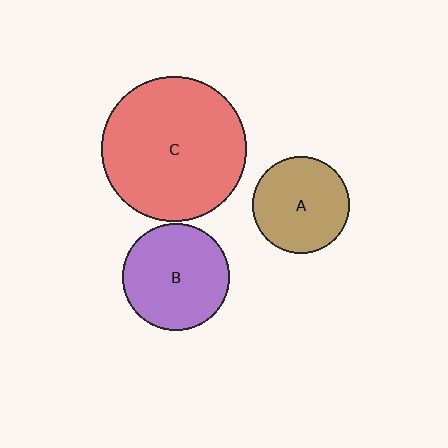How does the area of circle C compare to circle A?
Approximately 2.2 times.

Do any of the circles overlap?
No, none of the circles overlap.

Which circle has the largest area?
Circle C (red).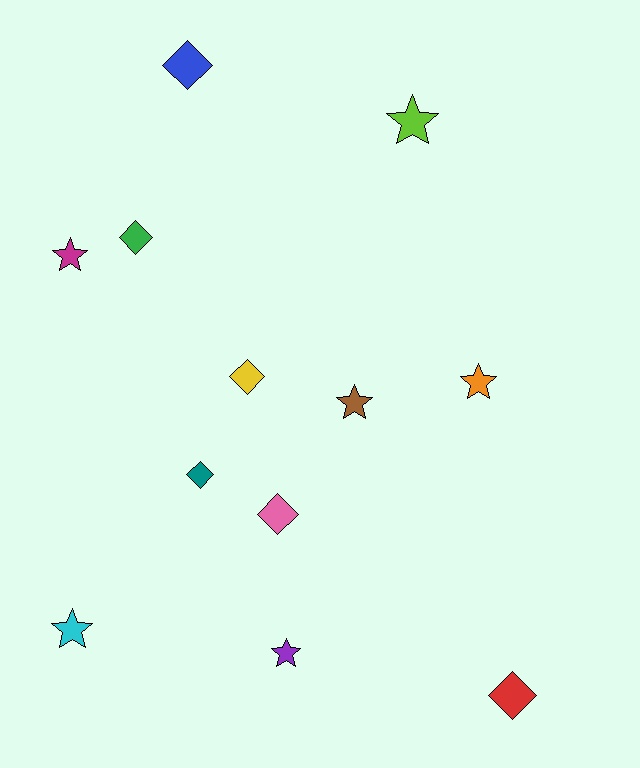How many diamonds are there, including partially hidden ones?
There are 6 diamonds.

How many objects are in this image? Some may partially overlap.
There are 12 objects.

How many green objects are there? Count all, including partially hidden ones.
There is 1 green object.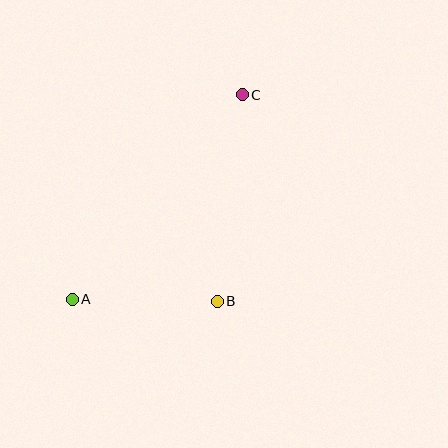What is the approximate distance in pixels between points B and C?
The distance between B and C is approximately 208 pixels.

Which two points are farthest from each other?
Points A and C are farthest from each other.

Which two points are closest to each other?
Points A and B are closest to each other.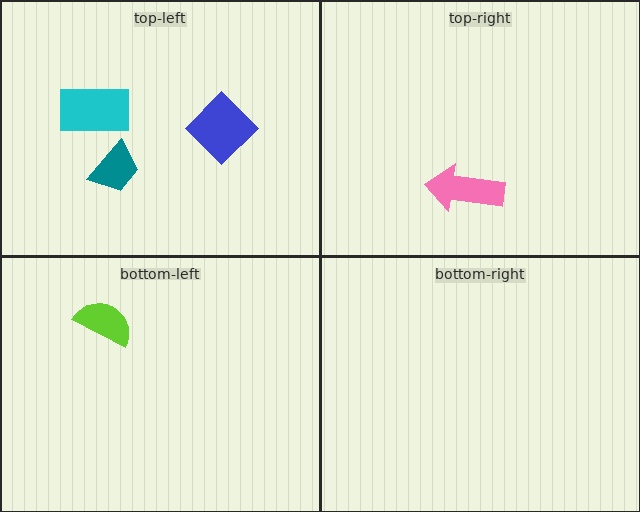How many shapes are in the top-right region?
1.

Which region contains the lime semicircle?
The bottom-left region.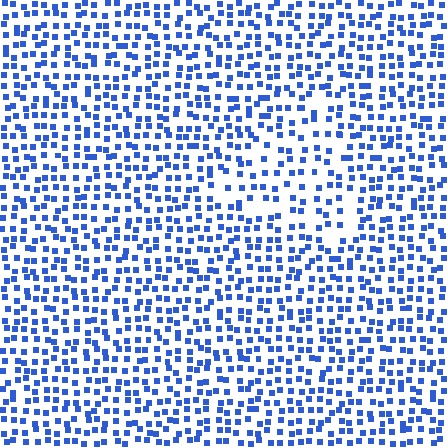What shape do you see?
I see a triangle.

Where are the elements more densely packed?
The elements are more densely packed outside the triangle boundary.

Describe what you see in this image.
The image contains small blue elements arranged at two different densities. A triangle-shaped region is visible where the elements are less densely packed than the surrounding area.